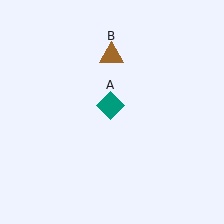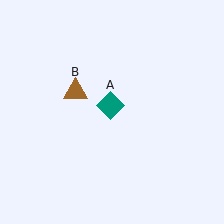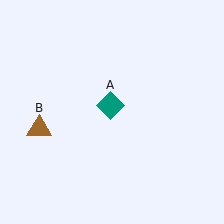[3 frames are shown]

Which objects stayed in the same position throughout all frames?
Teal diamond (object A) remained stationary.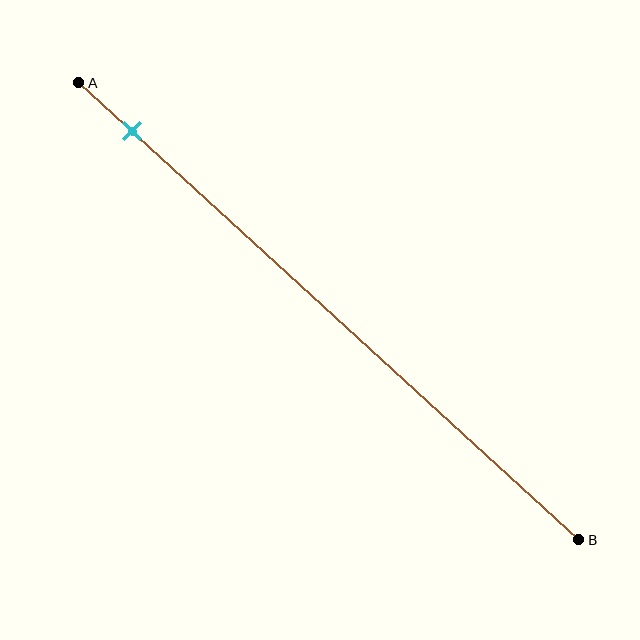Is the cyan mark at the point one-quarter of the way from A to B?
No, the mark is at about 10% from A, not at the 25% one-quarter point.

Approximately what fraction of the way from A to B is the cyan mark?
The cyan mark is approximately 10% of the way from A to B.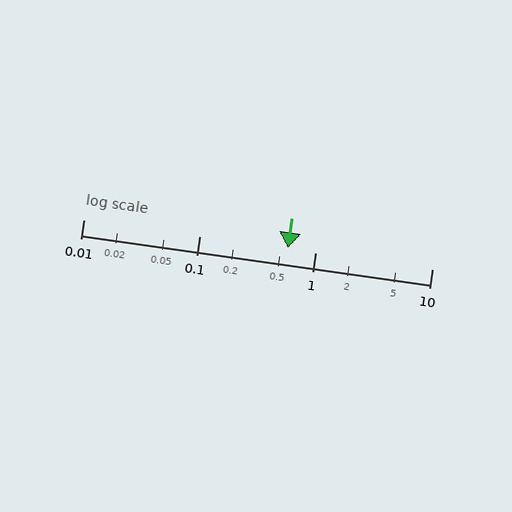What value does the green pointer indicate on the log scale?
The pointer indicates approximately 0.58.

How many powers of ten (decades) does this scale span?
The scale spans 3 decades, from 0.01 to 10.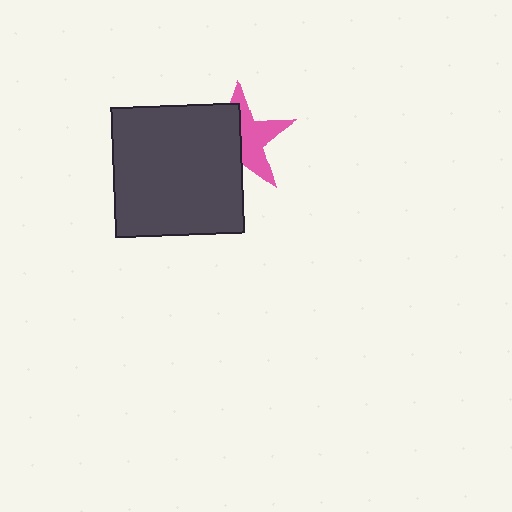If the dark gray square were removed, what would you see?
You would see the complete pink star.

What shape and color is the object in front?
The object in front is a dark gray square.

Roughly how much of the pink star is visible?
About half of it is visible (roughly 50%).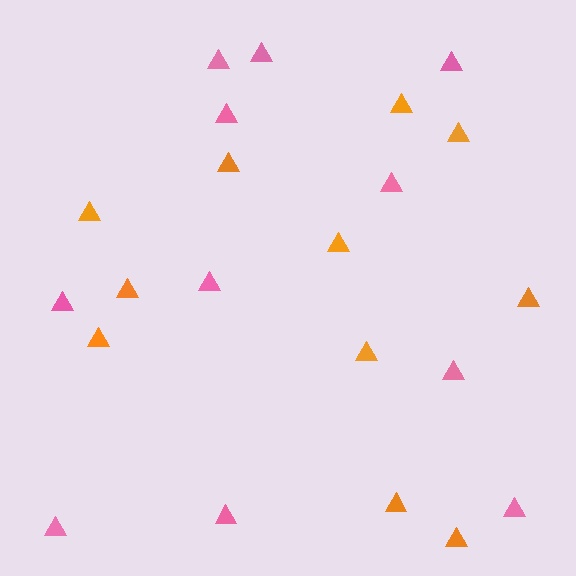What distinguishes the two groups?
There are 2 groups: one group of pink triangles (11) and one group of orange triangles (11).